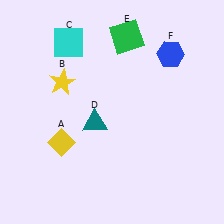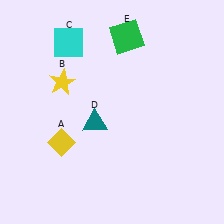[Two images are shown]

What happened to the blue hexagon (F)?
The blue hexagon (F) was removed in Image 2. It was in the top-right area of Image 1.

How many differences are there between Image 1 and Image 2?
There is 1 difference between the two images.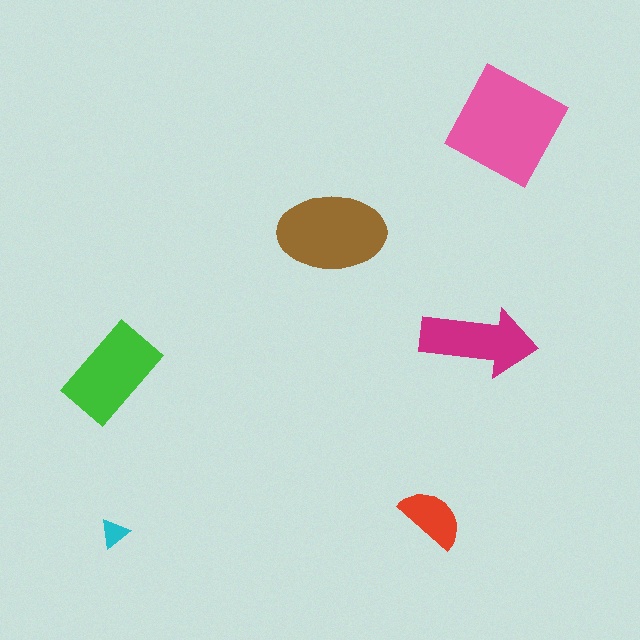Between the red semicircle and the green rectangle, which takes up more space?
The green rectangle.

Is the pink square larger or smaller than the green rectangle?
Larger.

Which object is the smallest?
The cyan triangle.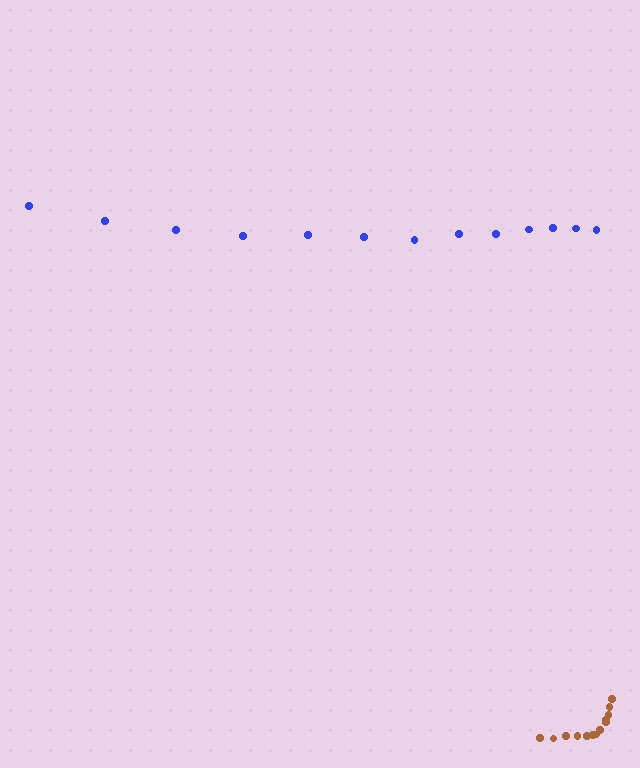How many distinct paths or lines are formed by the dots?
There are 2 distinct paths.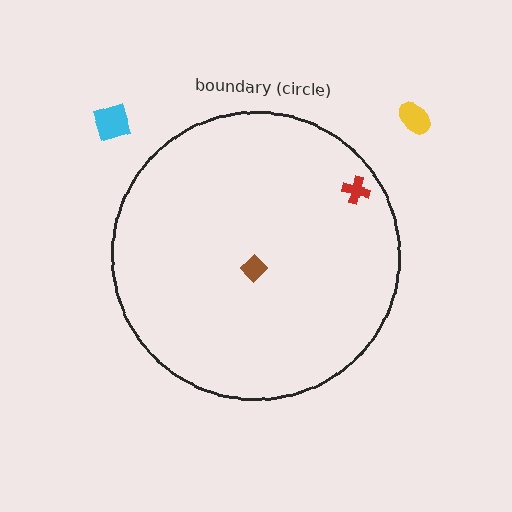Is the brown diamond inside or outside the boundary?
Inside.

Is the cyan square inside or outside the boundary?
Outside.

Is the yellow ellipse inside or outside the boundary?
Outside.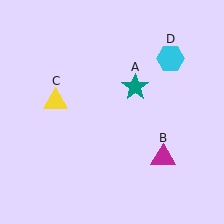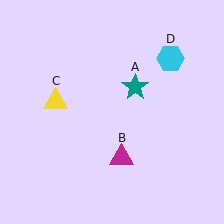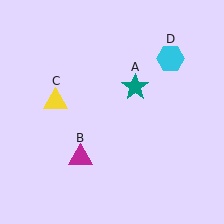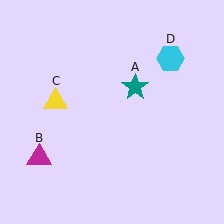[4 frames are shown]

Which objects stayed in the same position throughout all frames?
Teal star (object A) and yellow triangle (object C) and cyan hexagon (object D) remained stationary.